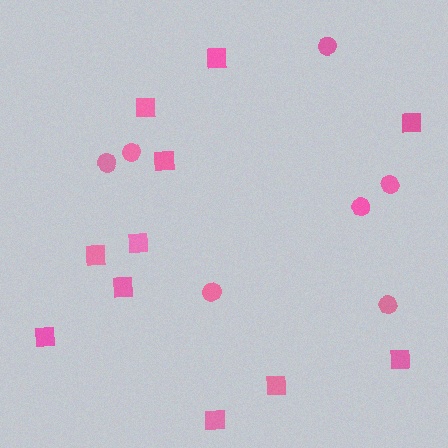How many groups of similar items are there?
There are 2 groups: one group of squares (11) and one group of circles (7).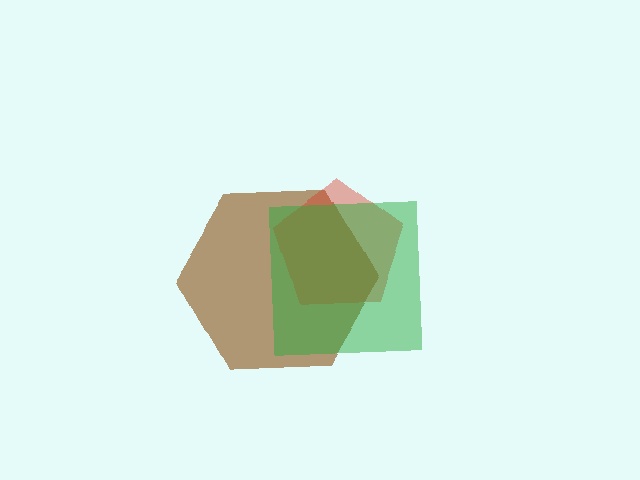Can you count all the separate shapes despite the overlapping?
Yes, there are 3 separate shapes.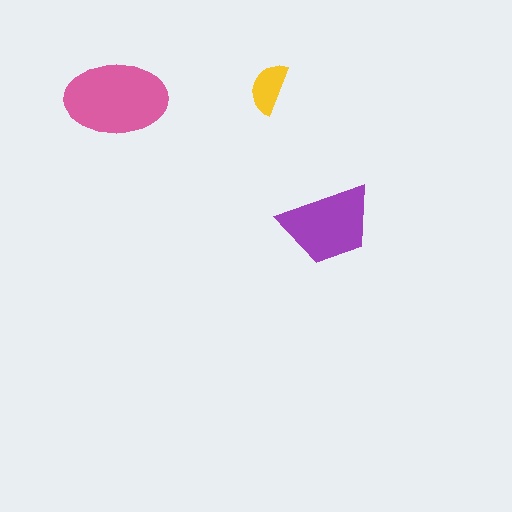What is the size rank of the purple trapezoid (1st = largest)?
2nd.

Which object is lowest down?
The purple trapezoid is bottommost.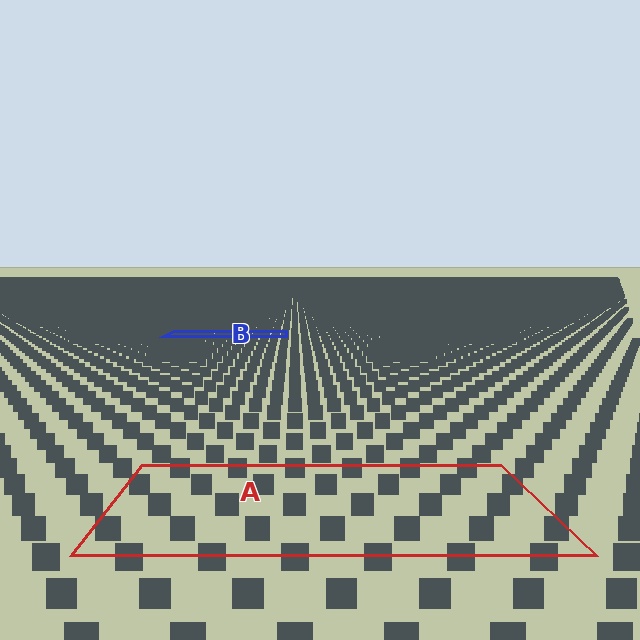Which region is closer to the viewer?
Region A is closer. The texture elements there are larger and more spread out.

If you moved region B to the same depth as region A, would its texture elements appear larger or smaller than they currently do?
They would appear larger. At a closer depth, the same texture elements are projected at a bigger on-screen size.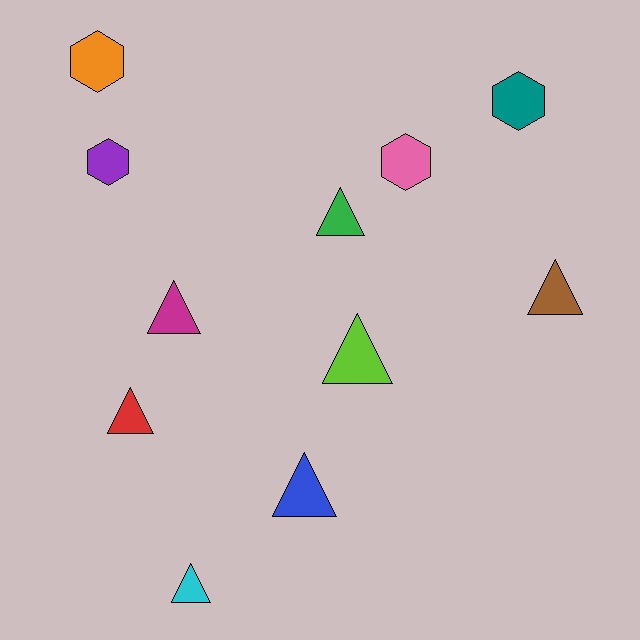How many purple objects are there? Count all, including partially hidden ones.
There is 1 purple object.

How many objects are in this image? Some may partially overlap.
There are 11 objects.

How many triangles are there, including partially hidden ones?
There are 7 triangles.